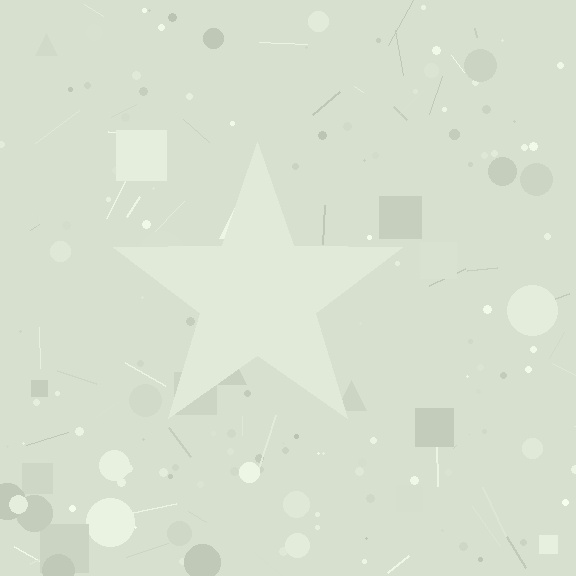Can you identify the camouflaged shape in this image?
The camouflaged shape is a star.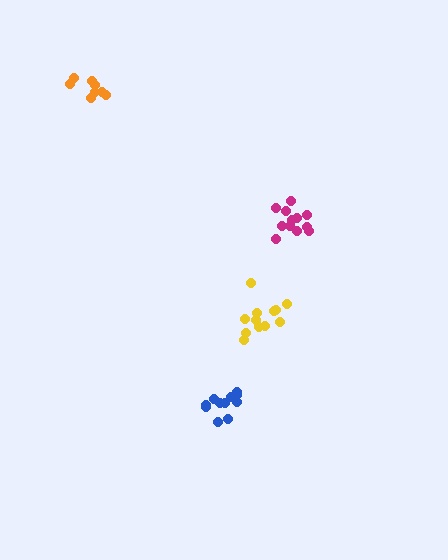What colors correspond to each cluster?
The clusters are colored: magenta, orange, blue, yellow.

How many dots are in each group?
Group 1: 12 dots, Group 2: 8 dots, Group 3: 11 dots, Group 4: 12 dots (43 total).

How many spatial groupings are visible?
There are 4 spatial groupings.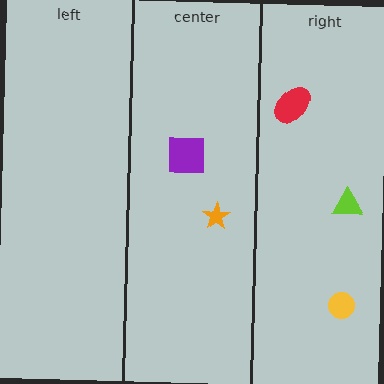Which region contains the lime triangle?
The right region.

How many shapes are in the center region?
2.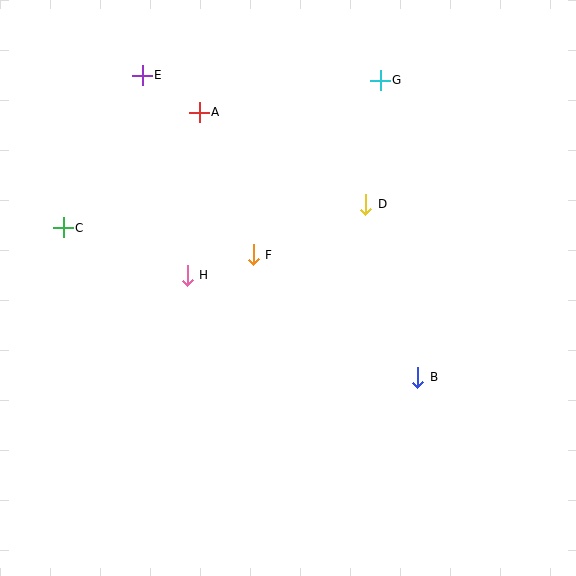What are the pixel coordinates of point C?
Point C is at (63, 228).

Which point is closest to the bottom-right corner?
Point B is closest to the bottom-right corner.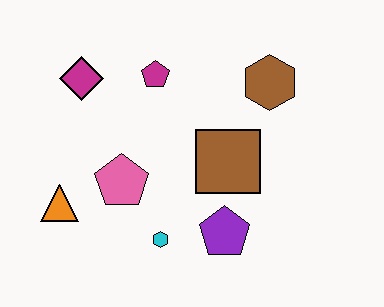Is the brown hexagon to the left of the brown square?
No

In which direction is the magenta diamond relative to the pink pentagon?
The magenta diamond is above the pink pentagon.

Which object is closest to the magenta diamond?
The magenta pentagon is closest to the magenta diamond.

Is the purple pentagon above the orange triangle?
No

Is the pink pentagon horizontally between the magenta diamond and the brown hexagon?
Yes